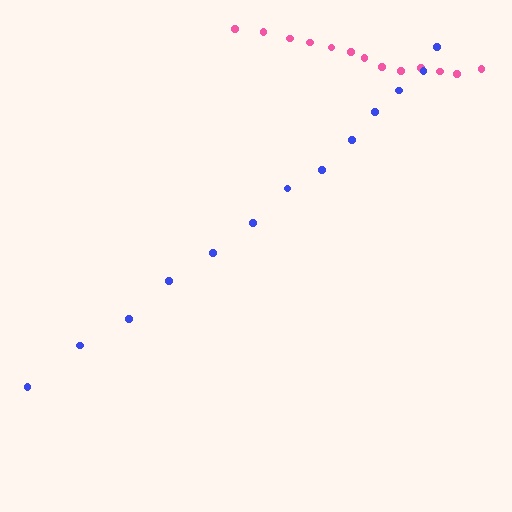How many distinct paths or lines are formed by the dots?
There are 2 distinct paths.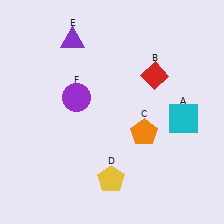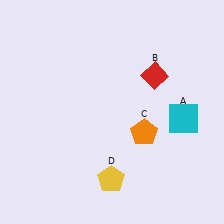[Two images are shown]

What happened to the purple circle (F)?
The purple circle (F) was removed in Image 2. It was in the top-left area of Image 1.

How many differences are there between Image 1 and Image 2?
There are 2 differences between the two images.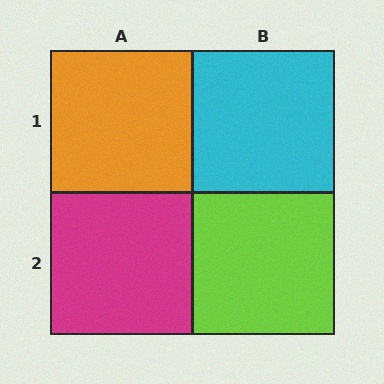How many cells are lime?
1 cell is lime.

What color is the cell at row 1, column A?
Orange.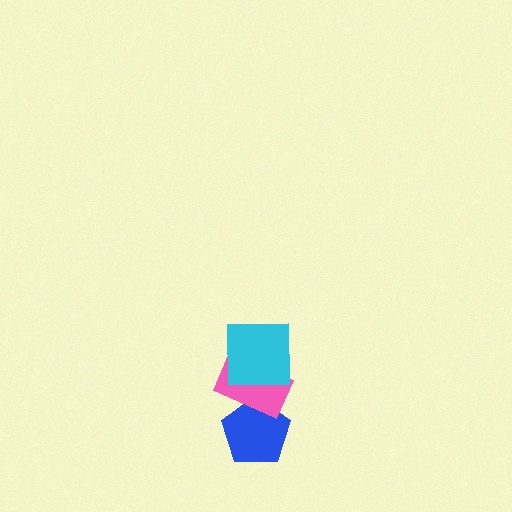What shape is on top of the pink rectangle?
The cyan square is on top of the pink rectangle.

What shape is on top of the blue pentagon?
The pink rectangle is on top of the blue pentagon.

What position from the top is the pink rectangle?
The pink rectangle is 2nd from the top.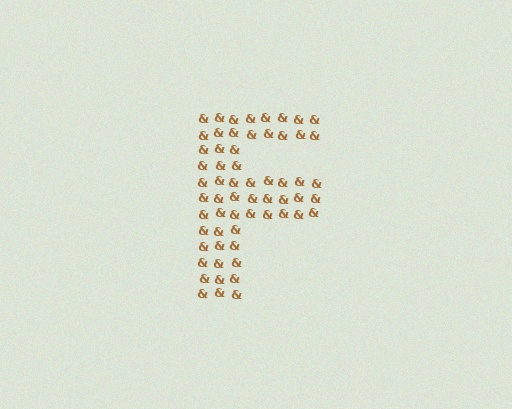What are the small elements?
The small elements are ampersands.